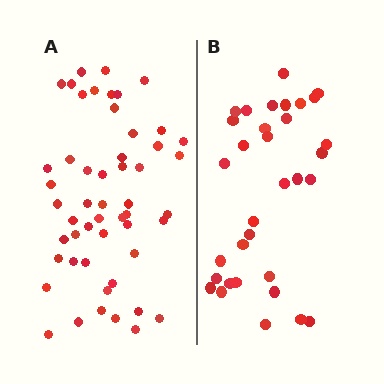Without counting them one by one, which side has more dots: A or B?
Region A (the left region) has more dots.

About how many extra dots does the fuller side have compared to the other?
Region A has approximately 20 more dots than region B.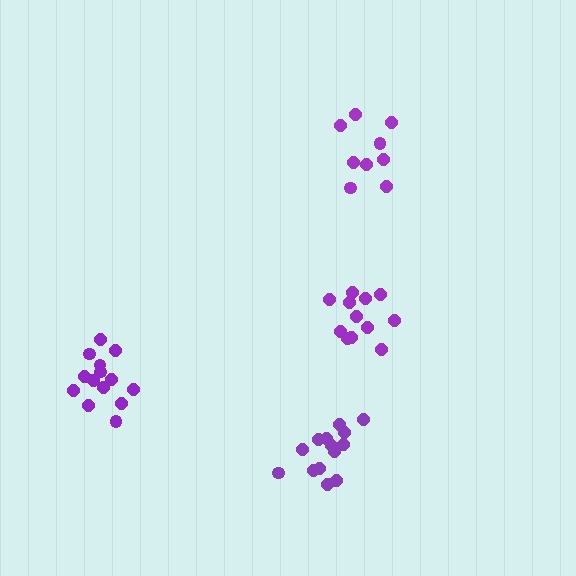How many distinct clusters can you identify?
There are 4 distinct clusters.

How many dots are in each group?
Group 1: 12 dots, Group 2: 9 dots, Group 3: 14 dots, Group 4: 14 dots (49 total).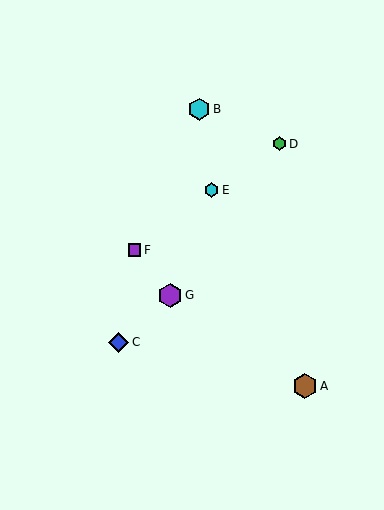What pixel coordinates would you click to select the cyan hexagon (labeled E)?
Click at (211, 190) to select the cyan hexagon E.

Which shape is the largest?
The brown hexagon (labeled A) is the largest.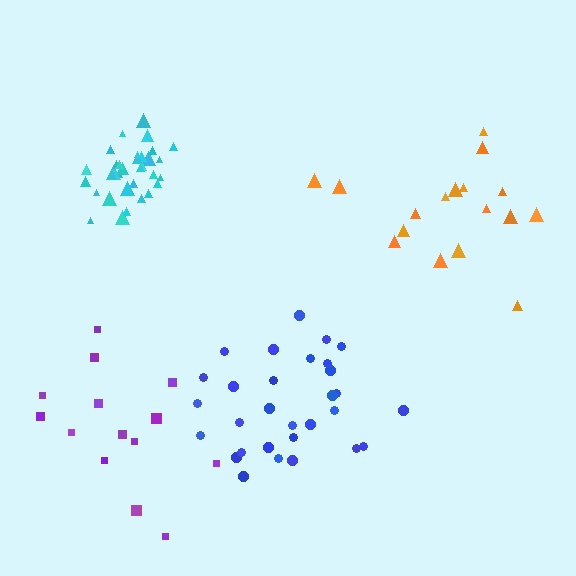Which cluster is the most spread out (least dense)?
Orange.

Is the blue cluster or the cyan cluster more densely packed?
Cyan.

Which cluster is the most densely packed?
Cyan.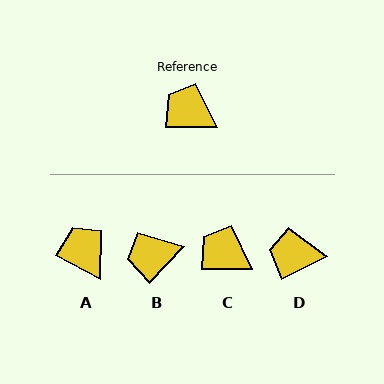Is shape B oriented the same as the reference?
No, it is off by about 47 degrees.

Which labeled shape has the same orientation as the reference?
C.